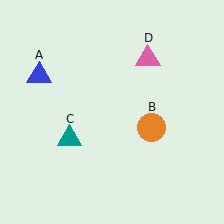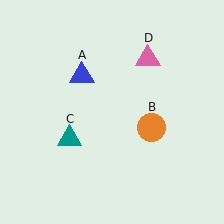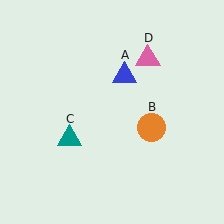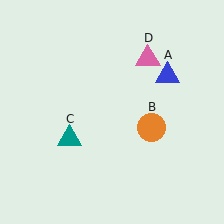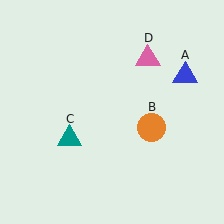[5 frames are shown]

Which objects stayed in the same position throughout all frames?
Orange circle (object B) and teal triangle (object C) and pink triangle (object D) remained stationary.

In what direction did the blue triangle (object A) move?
The blue triangle (object A) moved right.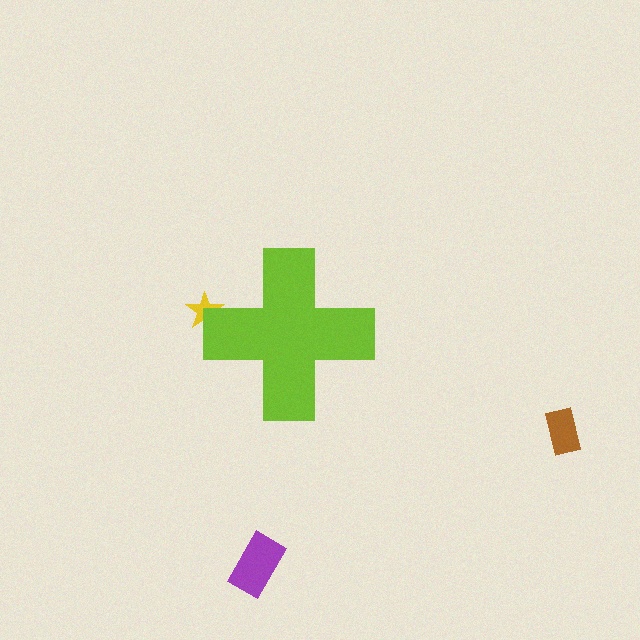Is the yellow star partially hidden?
Yes, the yellow star is partially hidden behind the lime cross.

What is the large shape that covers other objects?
A lime cross.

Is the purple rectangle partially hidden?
No, the purple rectangle is fully visible.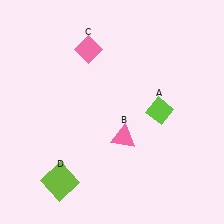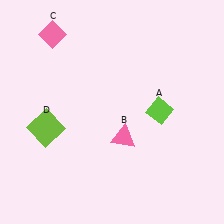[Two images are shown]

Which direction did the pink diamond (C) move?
The pink diamond (C) moved left.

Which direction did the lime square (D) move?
The lime square (D) moved up.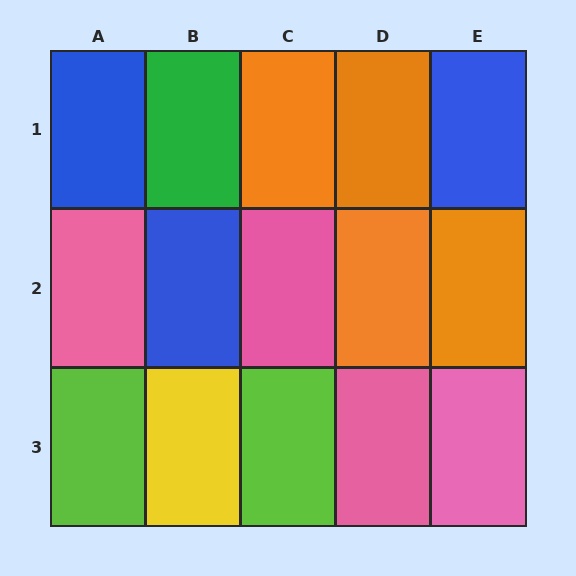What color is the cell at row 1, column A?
Blue.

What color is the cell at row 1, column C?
Orange.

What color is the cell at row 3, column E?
Pink.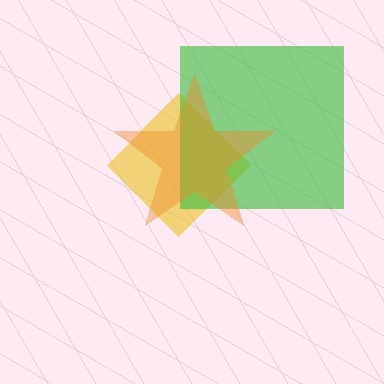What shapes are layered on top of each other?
The layered shapes are: a yellow diamond, a green square, an orange star.